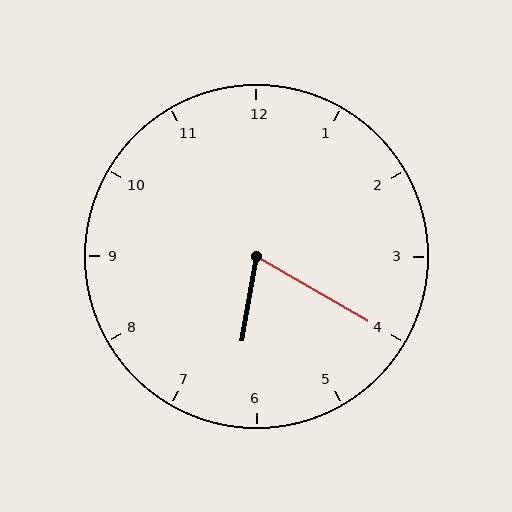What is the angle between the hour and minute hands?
Approximately 70 degrees.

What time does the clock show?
6:20.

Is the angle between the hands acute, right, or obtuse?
It is acute.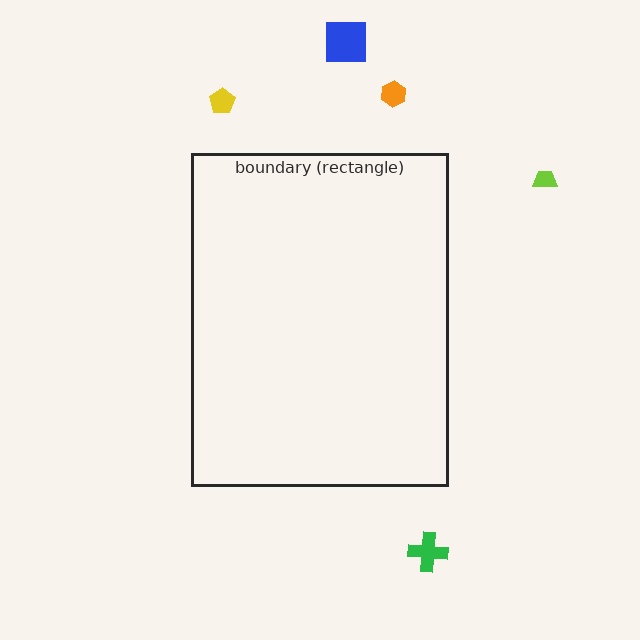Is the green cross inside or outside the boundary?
Outside.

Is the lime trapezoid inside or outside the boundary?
Outside.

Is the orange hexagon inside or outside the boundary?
Outside.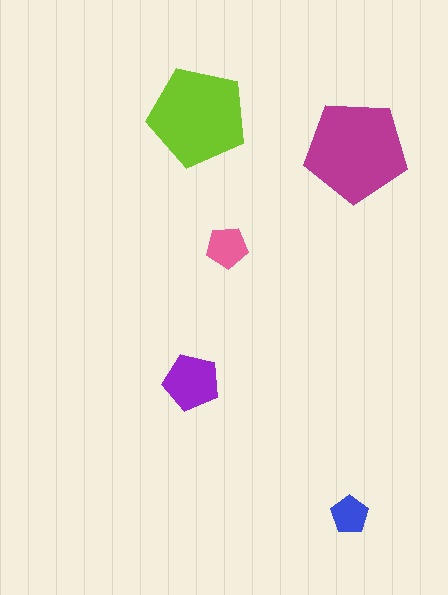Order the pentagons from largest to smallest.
the magenta one, the lime one, the purple one, the pink one, the blue one.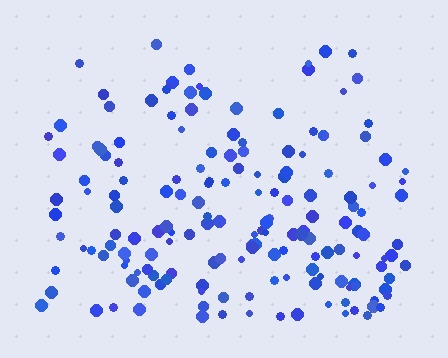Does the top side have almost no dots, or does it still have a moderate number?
Still a moderate number, just noticeably fewer than the bottom.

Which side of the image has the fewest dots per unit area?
The top.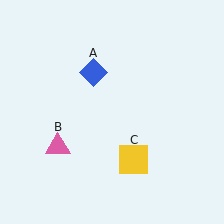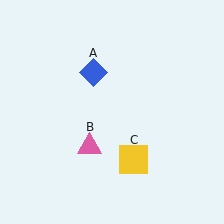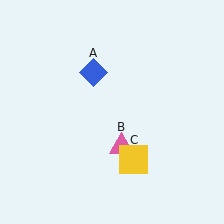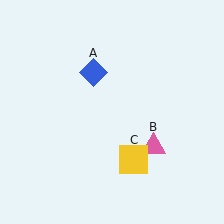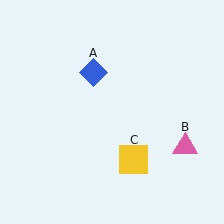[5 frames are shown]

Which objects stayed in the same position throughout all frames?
Blue diamond (object A) and yellow square (object C) remained stationary.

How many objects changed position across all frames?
1 object changed position: pink triangle (object B).